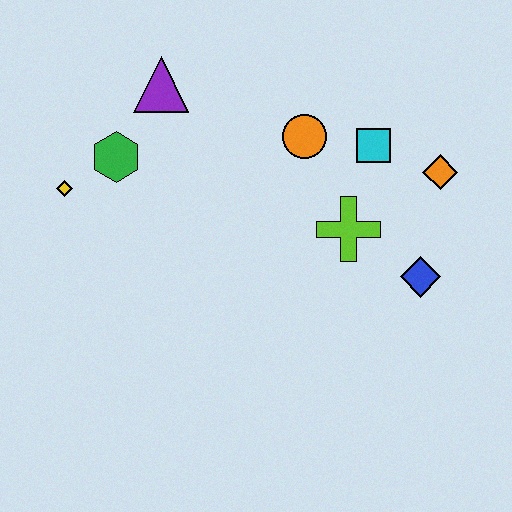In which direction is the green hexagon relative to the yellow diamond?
The green hexagon is to the right of the yellow diamond.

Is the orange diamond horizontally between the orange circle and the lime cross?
No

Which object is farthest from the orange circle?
The yellow diamond is farthest from the orange circle.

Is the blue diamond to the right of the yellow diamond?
Yes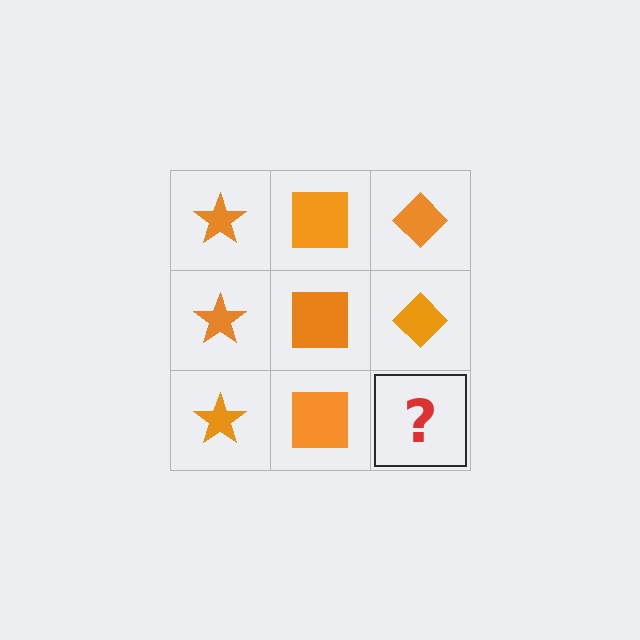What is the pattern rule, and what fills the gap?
The rule is that each column has a consistent shape. The gap should be filled with an orange diamond.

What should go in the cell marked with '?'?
The missing cell should contain an orange diamond.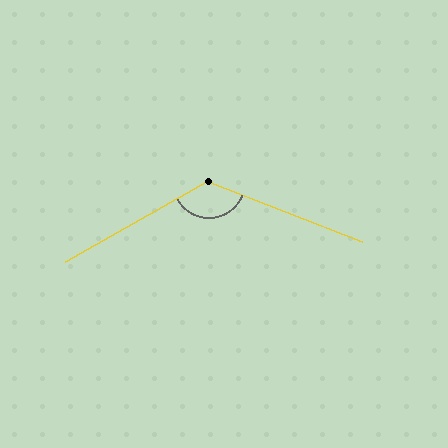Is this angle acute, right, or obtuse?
It is obtuse.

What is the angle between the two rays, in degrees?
Approximately 129 degrees.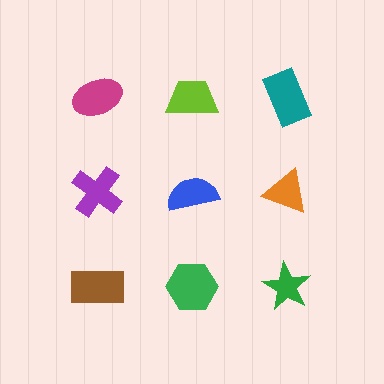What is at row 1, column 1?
A magenta ellipse.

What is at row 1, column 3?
A teal rectangle.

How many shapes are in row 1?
3 shapes.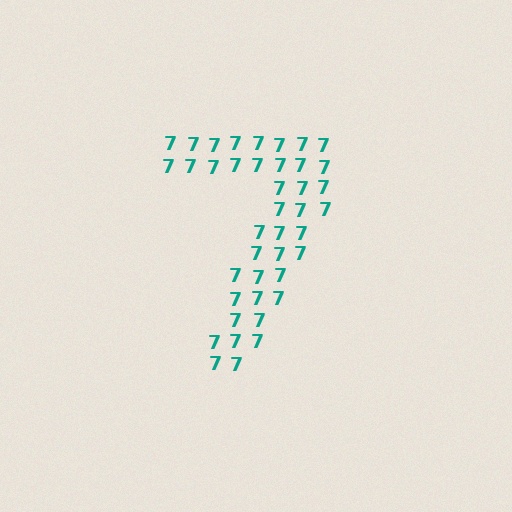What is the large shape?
The large shape is the digit 7.